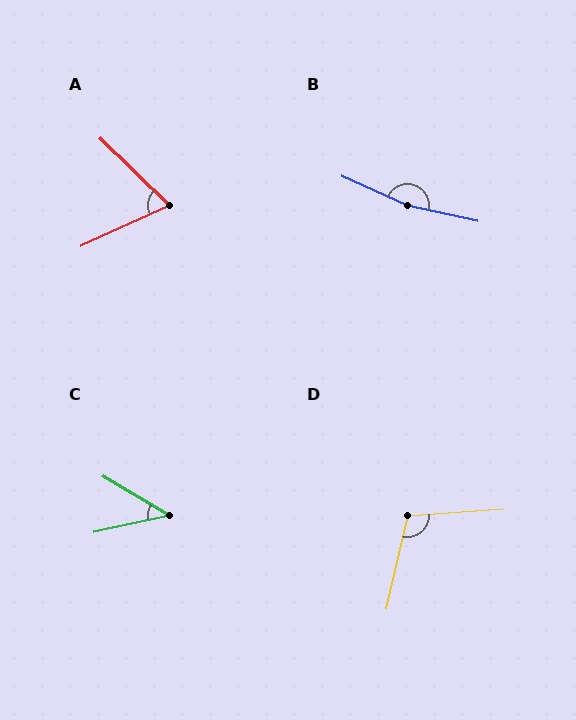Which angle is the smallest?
C, at approximately 43 degrees.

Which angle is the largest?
B, at approximately 168 degrees.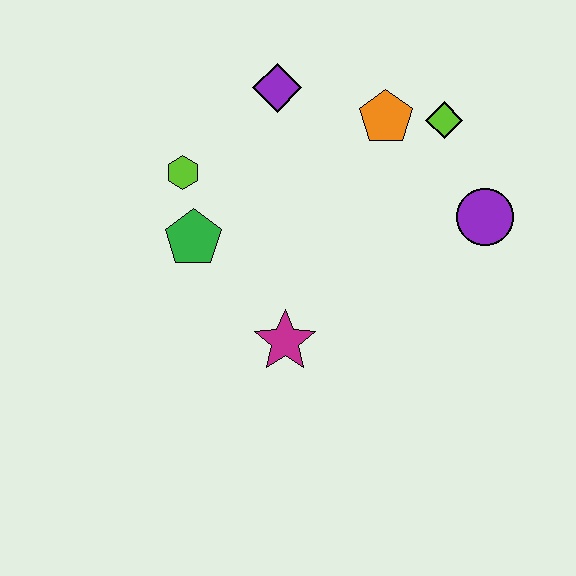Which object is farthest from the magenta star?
The lime diamond is farthest from the magenta star.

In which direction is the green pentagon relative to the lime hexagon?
The green pentagon is below the lime hexagon.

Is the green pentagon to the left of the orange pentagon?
Yes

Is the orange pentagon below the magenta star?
No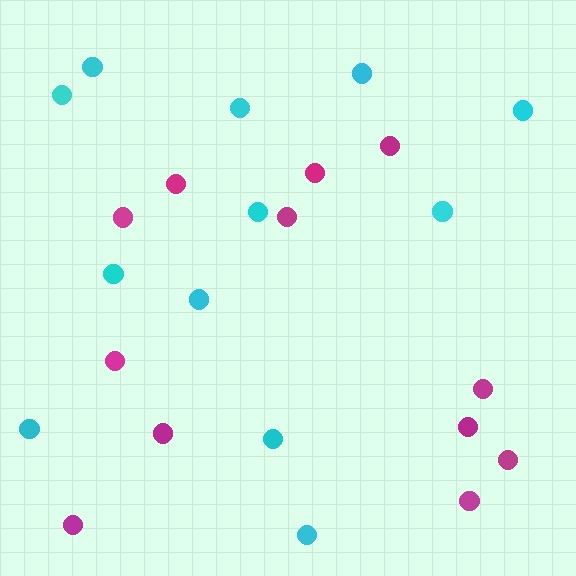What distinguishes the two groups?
There are 2 groups: one group of magenta circles (12) and one group of cyan circles (12).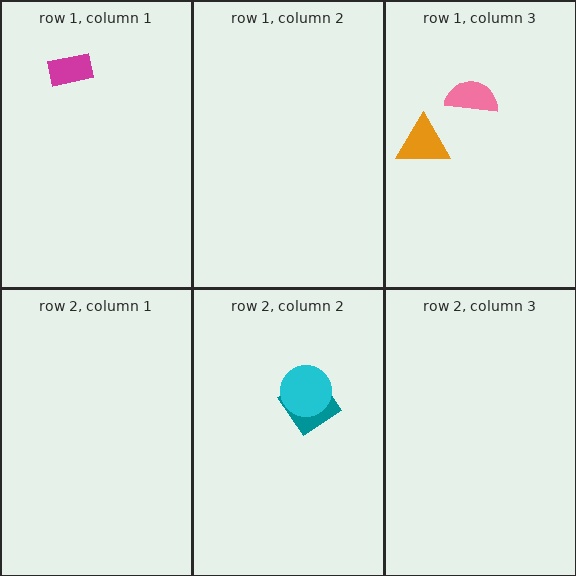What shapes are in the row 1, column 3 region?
The pink semicircle, the orange triangle.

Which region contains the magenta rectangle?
The row 1, column 1 region.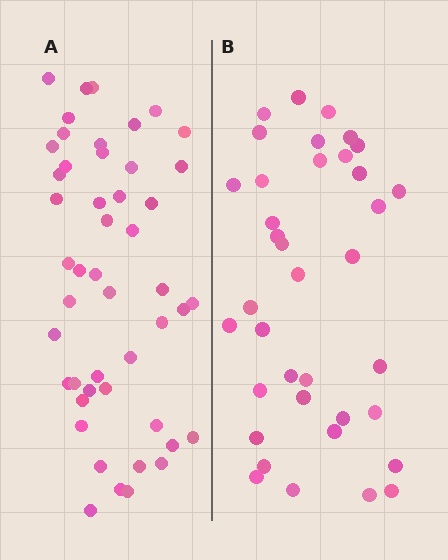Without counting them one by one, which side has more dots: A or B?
Region A (the left region) has more dots.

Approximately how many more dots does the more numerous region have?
Region A has roughly 12 or so more dots than region B.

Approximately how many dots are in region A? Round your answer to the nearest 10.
About 50 dots. (The exact count is 48, which rounds to 50.)